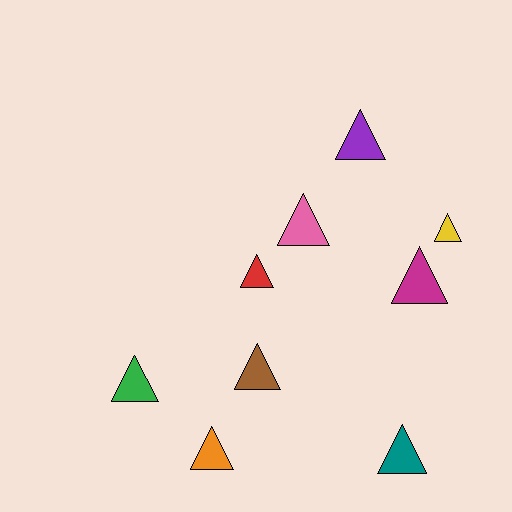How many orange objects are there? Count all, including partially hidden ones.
There is 1 orange object.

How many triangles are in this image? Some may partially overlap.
There are 9 triangles.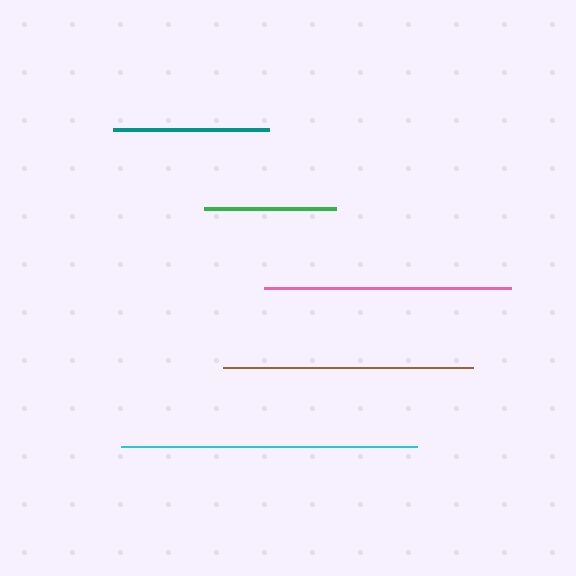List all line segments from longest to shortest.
From longest to shortest: cyan, brown, pink, teal, green.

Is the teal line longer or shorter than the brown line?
The brown line is longer than the teal line.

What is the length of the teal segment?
The teal segment is approximately 156 pixels long.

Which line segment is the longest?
The cyan line is the longest at approximately 297 pixels.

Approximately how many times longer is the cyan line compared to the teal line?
The cyan line is approximately 1.9 times the length of the teal line.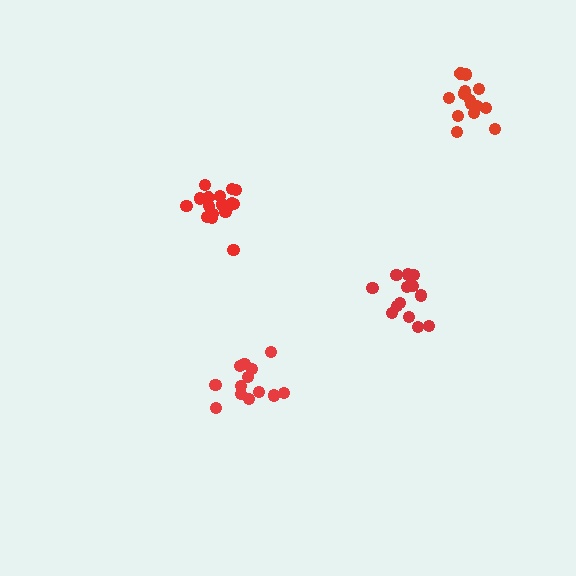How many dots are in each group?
Group 1: 18 dots, Group 2: 13 dots, Group 3: 13 dots, Group 4: 14 dots (58 total).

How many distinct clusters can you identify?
There are 4 distinct clusters.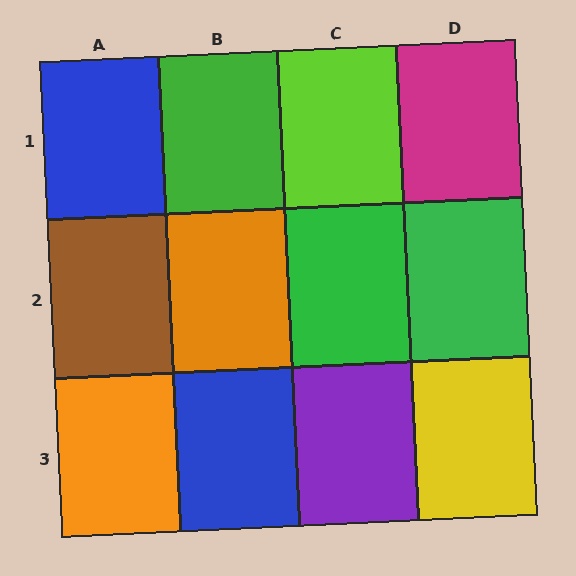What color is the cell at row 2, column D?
Green.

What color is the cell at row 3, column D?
Yellow.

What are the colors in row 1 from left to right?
Blue, green, lime, magenta.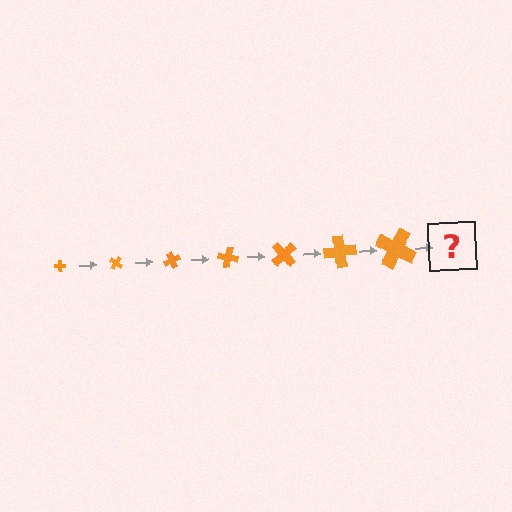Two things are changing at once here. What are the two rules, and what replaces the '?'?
The two rules are that the cross grows larger each step and it rotates 35 degrees each step. The '?' should be a cross, larger than the previous one and rotated 245 degrees from the start.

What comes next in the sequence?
The next element should be a cross, larger than the previous one and rotated 245 degrees from the start.